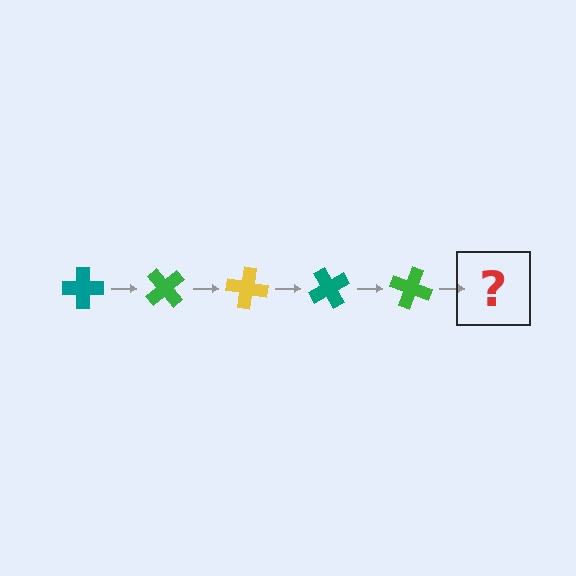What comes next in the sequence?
The next element should be a yellow cross, rotated 250 degrees from the start.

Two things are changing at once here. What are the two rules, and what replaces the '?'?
The two rules are that it rotates 50 degrees each step and the color cycles through teal, green, and yellow. The '?' should be a yellow cross, rotated 250 degrees from the start.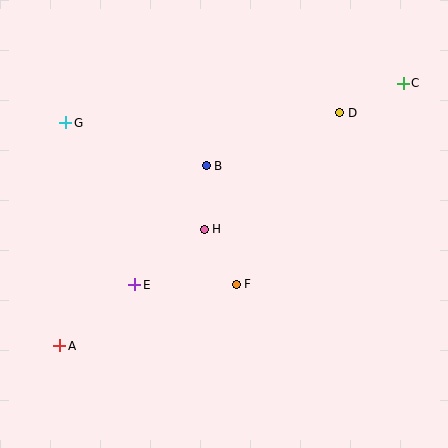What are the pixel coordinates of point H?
Point H is at (204, 229).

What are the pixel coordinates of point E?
Point E is at (135, 285).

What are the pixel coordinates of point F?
Point F is at (236, 284).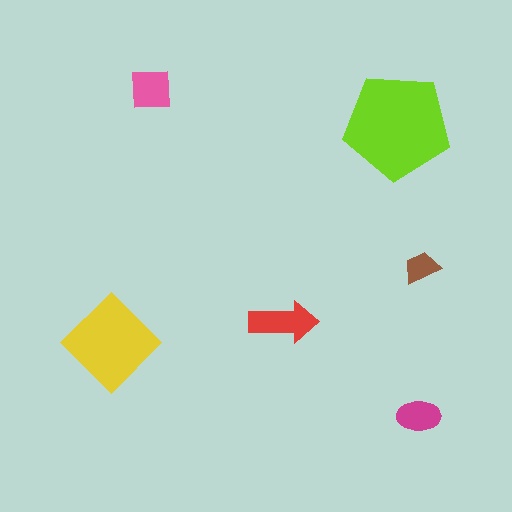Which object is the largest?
The lime pentagon.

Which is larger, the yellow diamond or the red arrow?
The yellow diamond.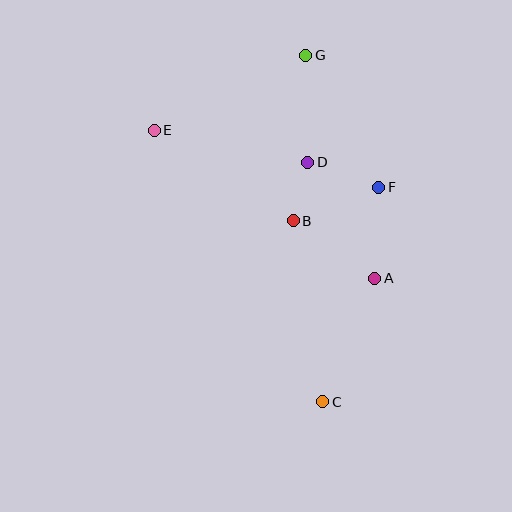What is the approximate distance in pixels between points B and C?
The distance between B and C is approximately 183 pixels.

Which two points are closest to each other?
Points B and D are closest to each other.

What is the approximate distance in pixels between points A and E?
The distance between A and E is approximately 266 pixels.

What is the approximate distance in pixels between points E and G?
The distance between E and G is approximately 169 pixels.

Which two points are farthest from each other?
Points C and G are farthest from each other.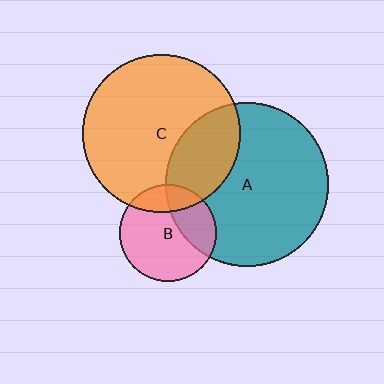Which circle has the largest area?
Circle A (teal).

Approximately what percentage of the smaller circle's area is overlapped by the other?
Approximately 20%.